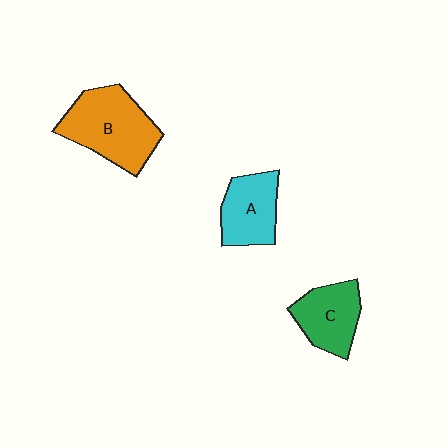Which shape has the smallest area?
Shape A (cyan).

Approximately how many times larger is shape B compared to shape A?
Approximately 1.5 times.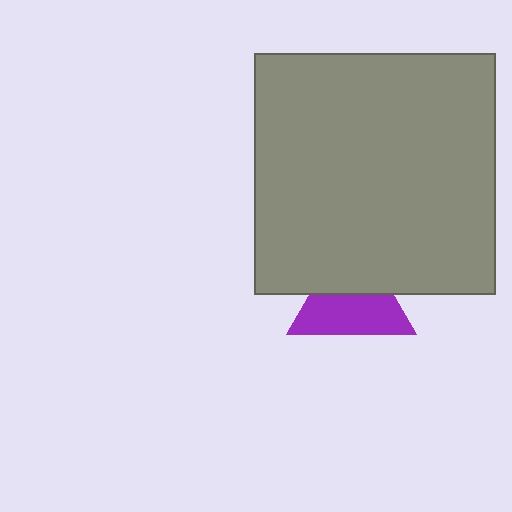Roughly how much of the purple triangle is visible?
About half of it is visible (roughly 58%).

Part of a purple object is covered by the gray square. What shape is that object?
It is a triangle.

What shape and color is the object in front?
The object in front is a gray square.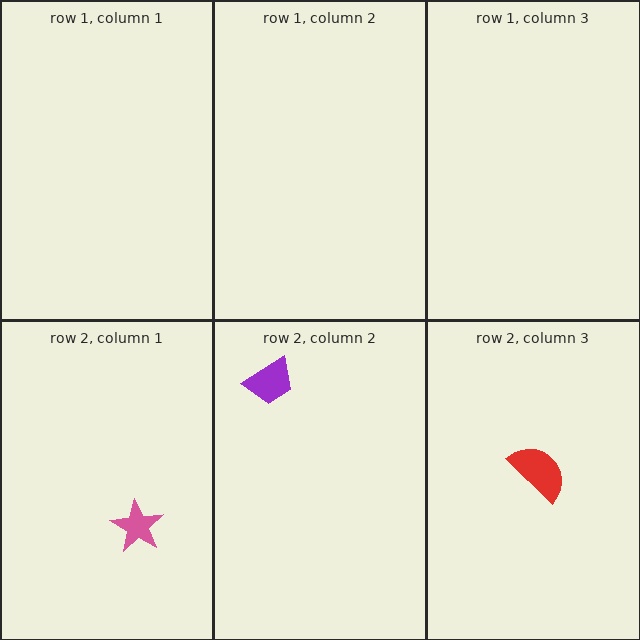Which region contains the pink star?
The row 2, column 1 region.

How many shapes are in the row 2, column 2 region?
1.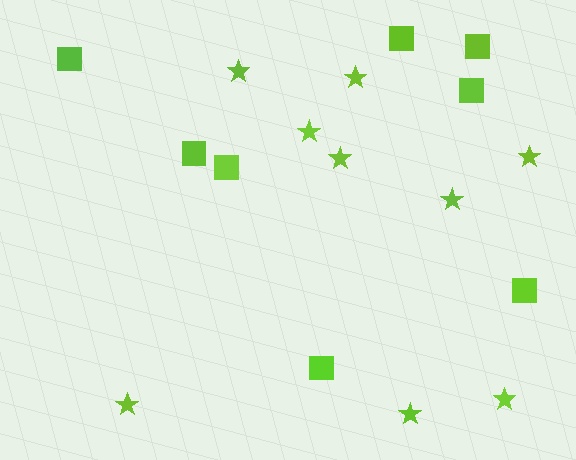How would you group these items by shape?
There are 2 groups: one group of stars (9) and one group of squares (8).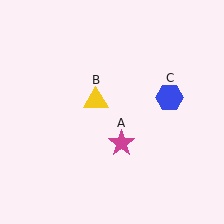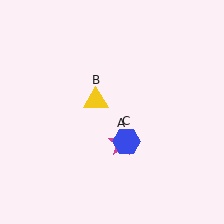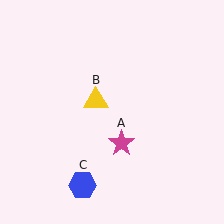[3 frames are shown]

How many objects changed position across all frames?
1 object changed position: blue hexagon (object C).